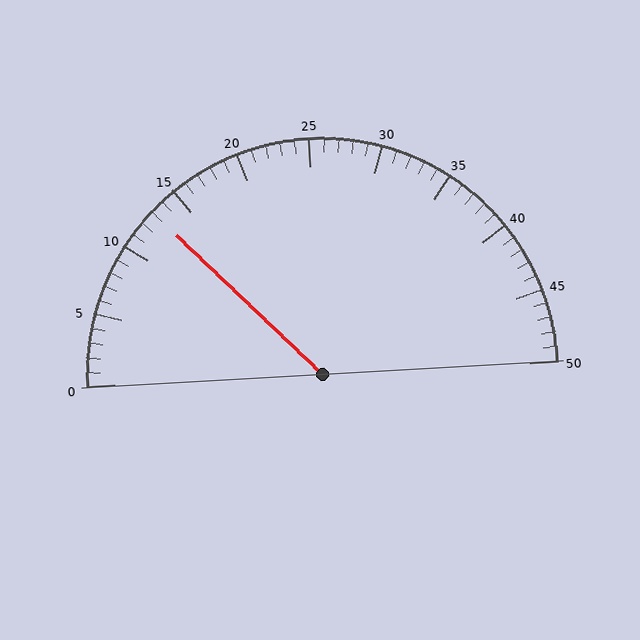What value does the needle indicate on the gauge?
The needle indicates approximately 13.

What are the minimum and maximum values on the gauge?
The gauge ranges from 0 to 50.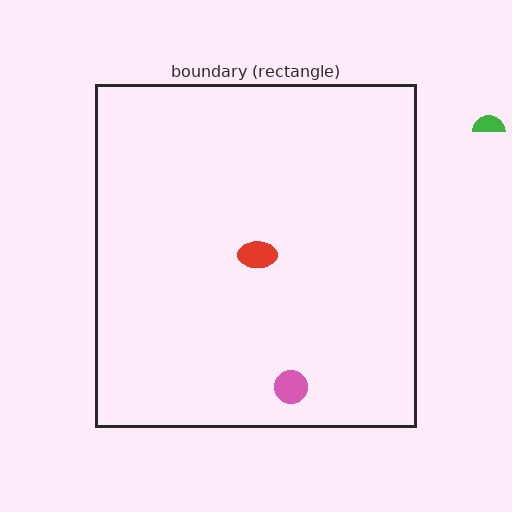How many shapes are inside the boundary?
2 inside, 1 outside.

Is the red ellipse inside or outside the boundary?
Inside.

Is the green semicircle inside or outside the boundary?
Outside.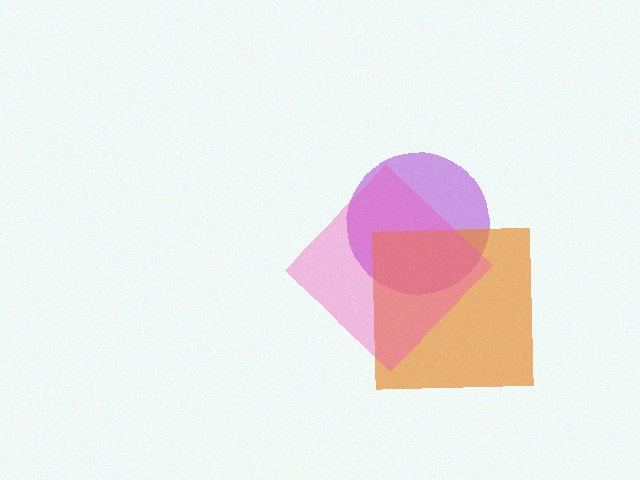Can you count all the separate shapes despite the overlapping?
Yes, there are 3 separate shapes.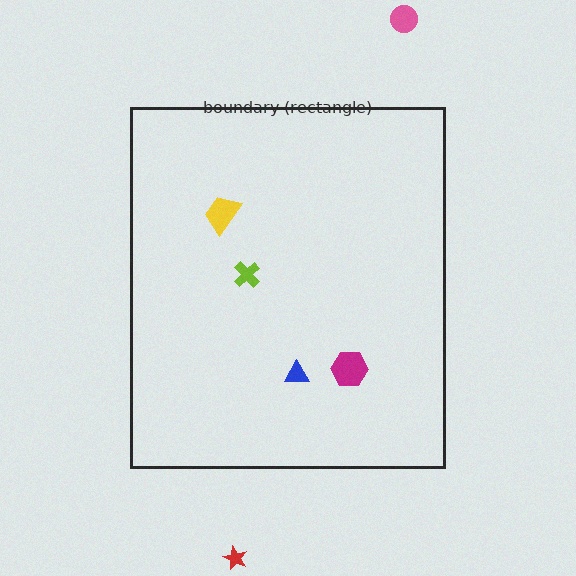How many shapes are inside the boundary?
4 inside, 2 outside.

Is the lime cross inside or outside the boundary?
Inside.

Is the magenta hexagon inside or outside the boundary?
Inside.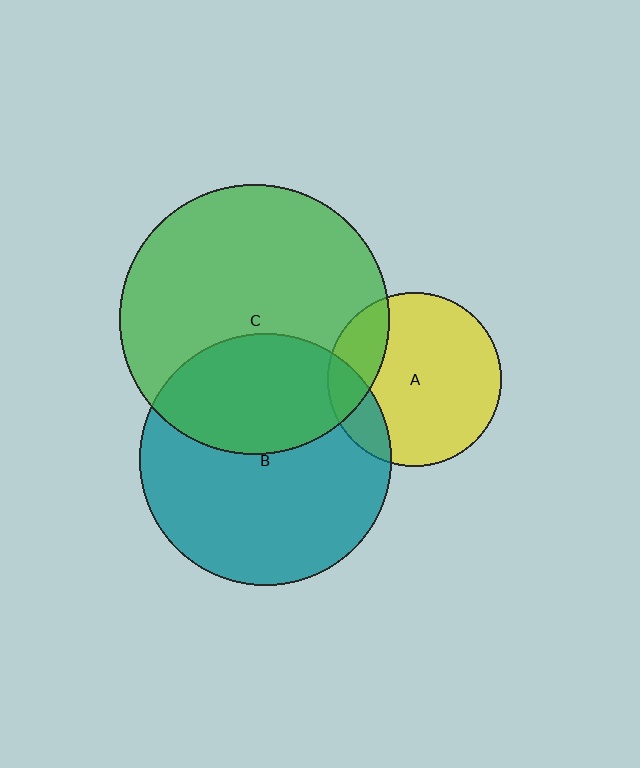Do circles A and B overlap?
Yes.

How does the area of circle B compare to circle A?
Approximately 2.1 times.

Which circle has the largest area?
Circle C (green).